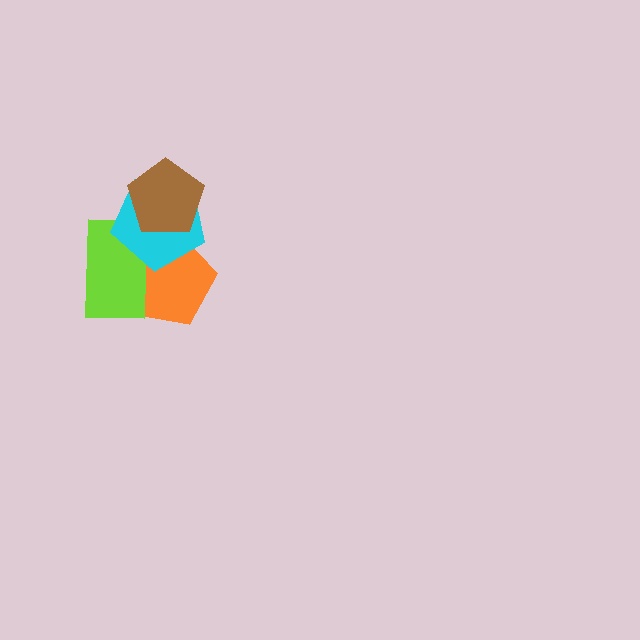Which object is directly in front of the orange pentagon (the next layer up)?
The lime rectangle is directly in front of the orange pentagon.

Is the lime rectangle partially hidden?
Yes, it is partially covered by another shape.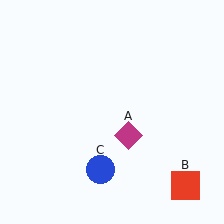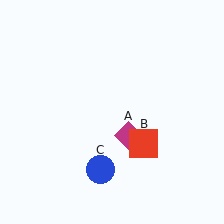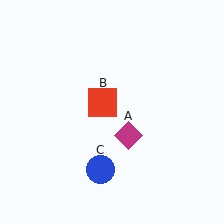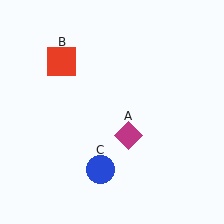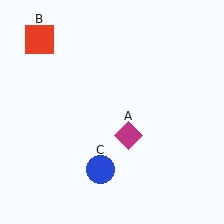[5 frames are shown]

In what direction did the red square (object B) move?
The red square (object B) moved up and to the left.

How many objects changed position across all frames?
1 object changed position: red square (object B).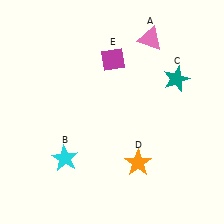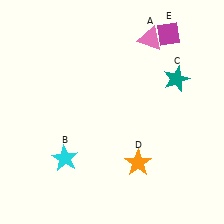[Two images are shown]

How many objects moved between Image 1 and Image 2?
1 object moved between the two images.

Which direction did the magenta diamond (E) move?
The magenta diamond (E) moved right.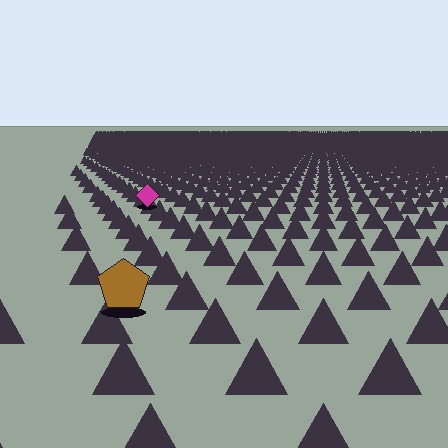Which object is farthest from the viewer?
The magenta diamond is farthest from the viewer. It appears smaller and the ground texture around it is denser.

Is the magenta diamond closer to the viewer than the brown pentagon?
No. The brown pentagon is closer — you can tell from the texture gradient: the ground texture is coarser near it.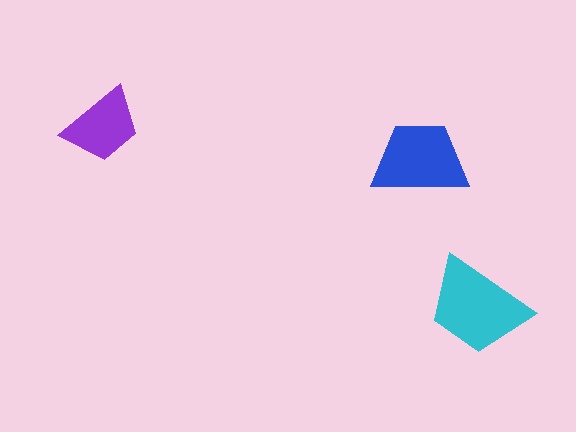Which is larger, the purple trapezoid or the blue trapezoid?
The blue one.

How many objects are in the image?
There are 3 objects in the image.